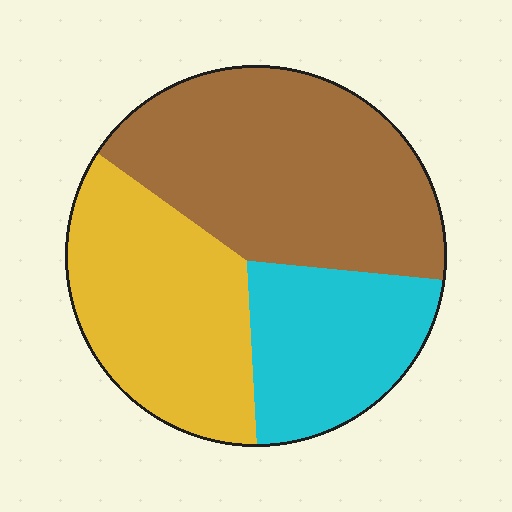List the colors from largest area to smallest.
From largest to smallest: brown, yellow, cyan.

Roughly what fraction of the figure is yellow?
Yellow takes up about one third (1/3) of the figure.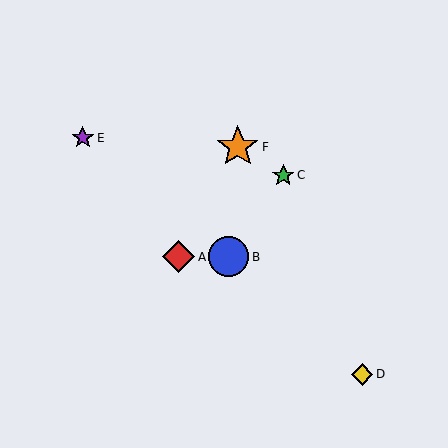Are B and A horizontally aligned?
Yes, both are at y≈257.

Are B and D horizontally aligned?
No, B is at y≈257 and D is at y≈374.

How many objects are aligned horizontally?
2 objects (A, B) are aligned horizontally.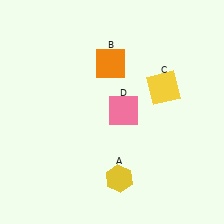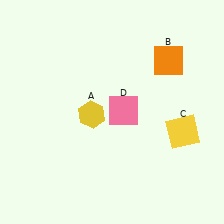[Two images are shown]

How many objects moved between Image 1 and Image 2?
3 objects moved between the two images.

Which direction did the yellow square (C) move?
The yellow square (C) moved down.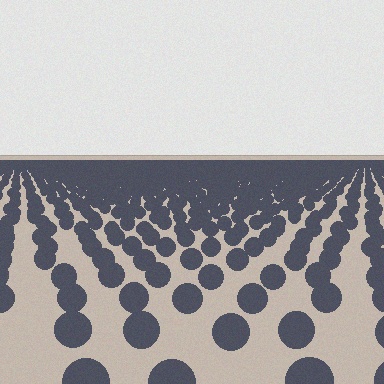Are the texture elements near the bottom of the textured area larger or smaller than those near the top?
Larger. Near the bottom, elements are closer to the viewer and appear at a bigger on-screen size.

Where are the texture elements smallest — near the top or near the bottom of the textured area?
Near the top.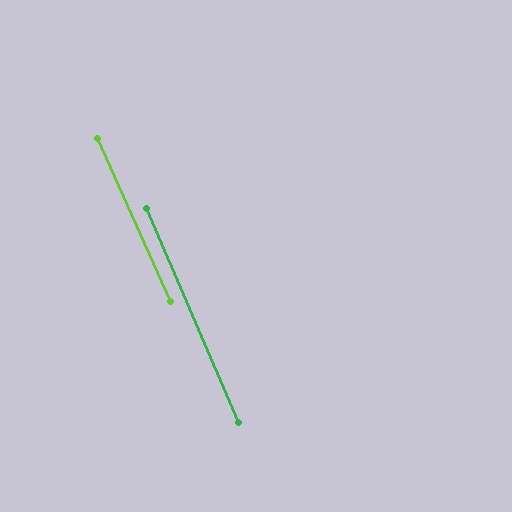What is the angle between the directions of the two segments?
Approximately 1 degree.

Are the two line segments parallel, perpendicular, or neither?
Parallel — their directions differ by only 0.8°.